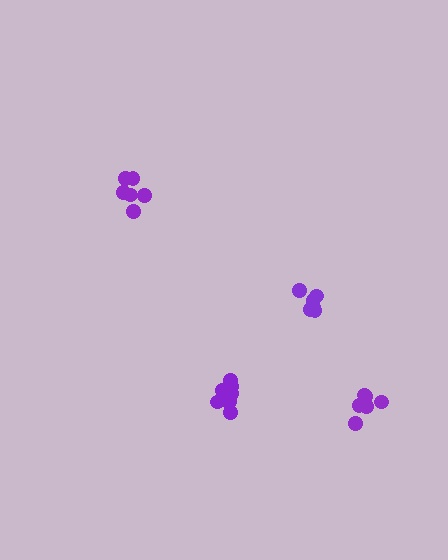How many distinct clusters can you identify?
There are 4 distinct clusters.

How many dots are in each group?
Group 1: 6 dots, Group 2: 6 dots, Group 3: 10 dots, Group 4: 6 dots (28 total).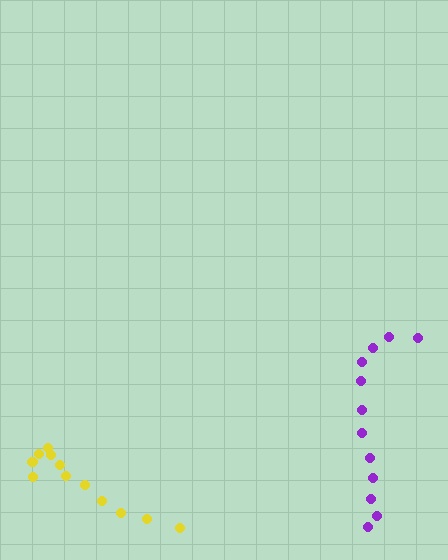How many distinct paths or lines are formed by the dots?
There are 2 distinct paths.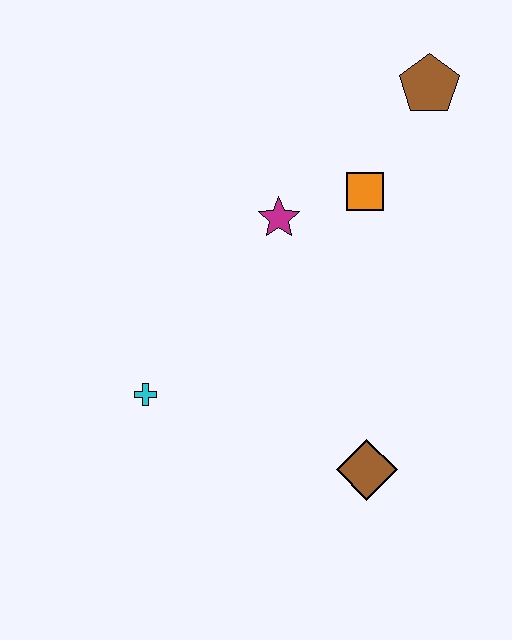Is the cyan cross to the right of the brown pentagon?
No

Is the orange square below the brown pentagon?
Yes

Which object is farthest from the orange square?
The cyan cross is farthest from the orange square.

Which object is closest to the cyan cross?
The magenta star is closest to the cyan cross.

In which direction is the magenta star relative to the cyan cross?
The magenta star is above the cyan cross.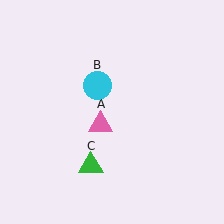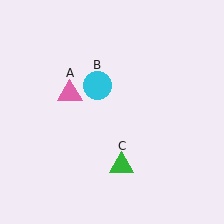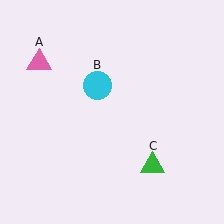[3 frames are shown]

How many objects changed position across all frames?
2 objects changed position: pink triangle (object A), green triangle (object C).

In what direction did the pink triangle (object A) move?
The pink triangle (object A) moved up and to the left.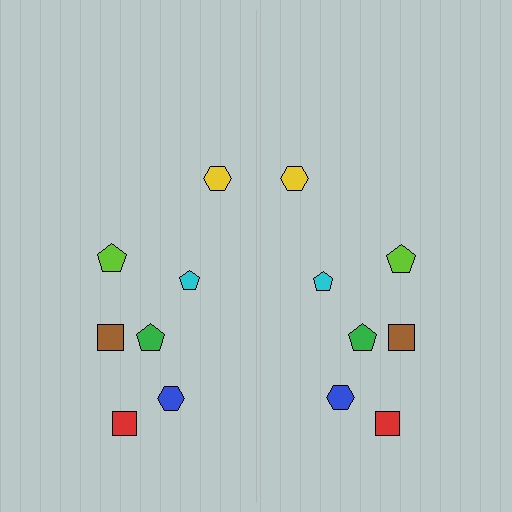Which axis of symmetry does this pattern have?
The pattern has a vertical axis of symmetry running through the center of the image.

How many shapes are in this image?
There are 14 shapes in this image.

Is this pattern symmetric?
Yes, this pattern has bilateral (reflection) symmetry.